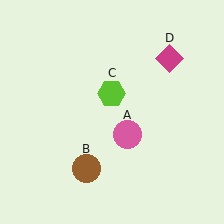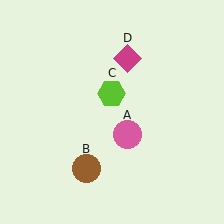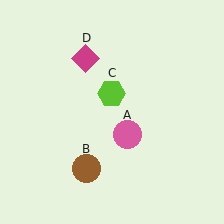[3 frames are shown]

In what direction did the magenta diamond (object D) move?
The magenta diamond (object D) moved left.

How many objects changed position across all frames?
1 object changed position: magenta diamond (object D).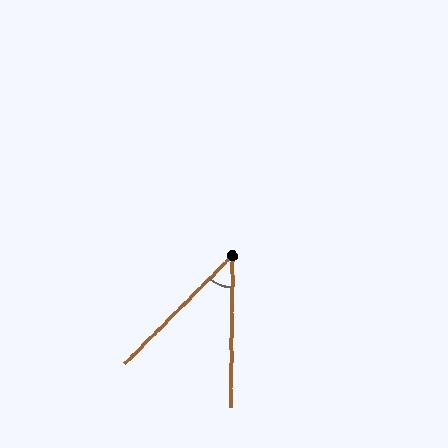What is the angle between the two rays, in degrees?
Approximately 44 degrees.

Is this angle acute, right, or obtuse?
It is acute.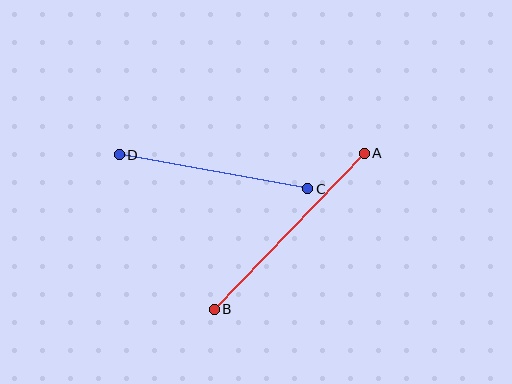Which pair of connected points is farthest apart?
Points A and B are farthest apart.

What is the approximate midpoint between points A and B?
The midpoint is at approximately (289, 231) pixels.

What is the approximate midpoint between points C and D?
The midpoint is at approximately (214, 172) pixels.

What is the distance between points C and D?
The distance is approximately 191 pixels.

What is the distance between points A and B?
The distance is approximately 216 pixels.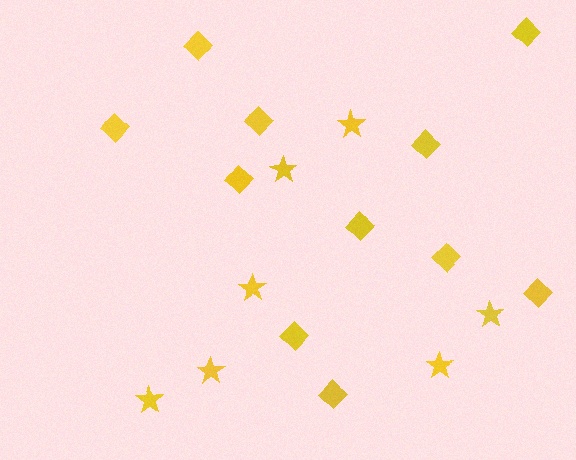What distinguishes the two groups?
There are 2 groups: one group of stars (7) and one group of diamonds (11).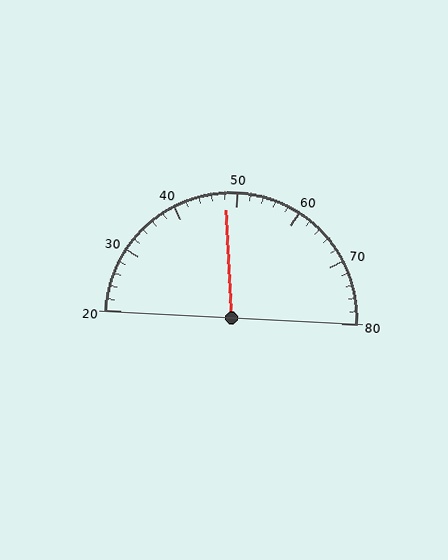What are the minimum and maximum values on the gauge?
The gauge ranges from 20 to 80.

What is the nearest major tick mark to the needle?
The nearest major tick mark is 50.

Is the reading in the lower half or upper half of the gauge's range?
The reading is in the lower half of the range (20 to 80).